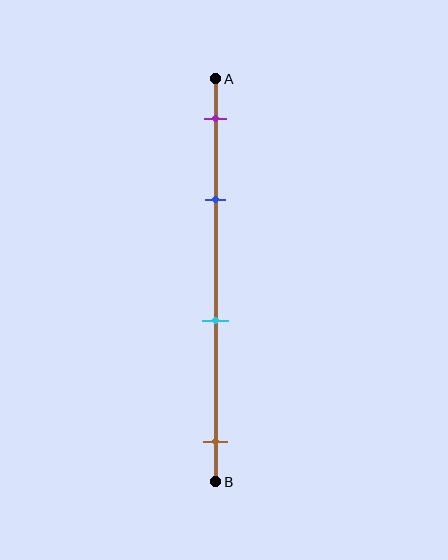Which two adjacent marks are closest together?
The purple and blue marks are the closest adjacent pair.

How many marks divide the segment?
There are 4 marks dividing the segment.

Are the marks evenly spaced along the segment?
No, the marks are not evenly spaced.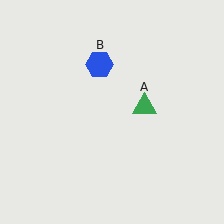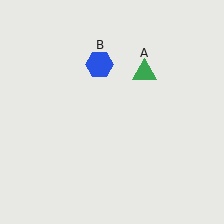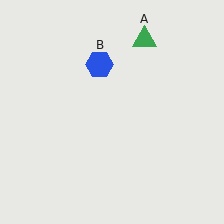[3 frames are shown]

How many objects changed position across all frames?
1 object changed position: green triangle (object A).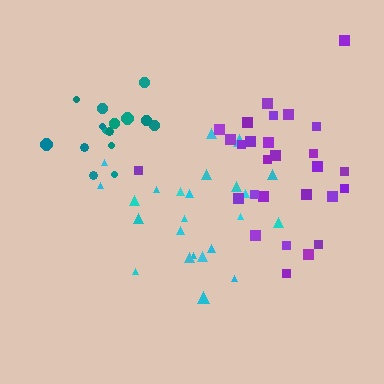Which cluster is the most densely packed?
Teal.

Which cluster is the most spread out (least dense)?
Cyan.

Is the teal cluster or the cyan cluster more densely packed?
Teal.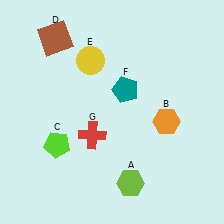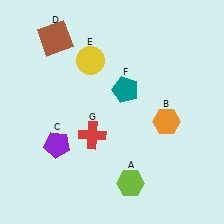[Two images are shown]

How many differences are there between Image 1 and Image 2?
There is 1 difference between the two images.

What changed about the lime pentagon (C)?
In Image 1, C is lime. In Image 2, it changed to purple.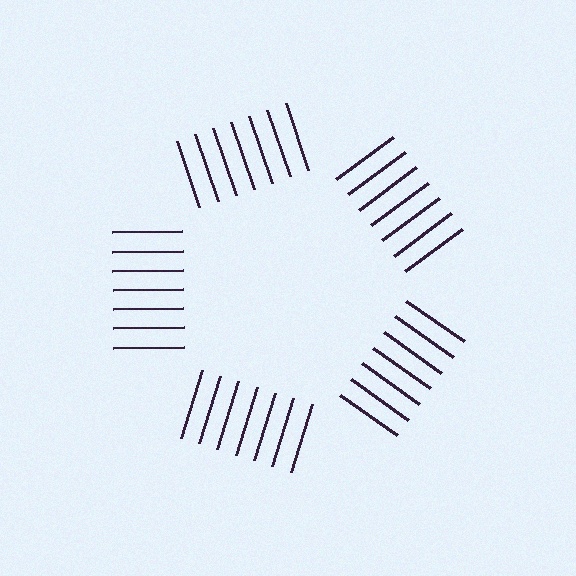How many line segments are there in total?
35 — 7 along each of the 5 edges.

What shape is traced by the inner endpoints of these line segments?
An illusory pentagon — the line segments terminate on its edges but no continuous stroke is drawn.